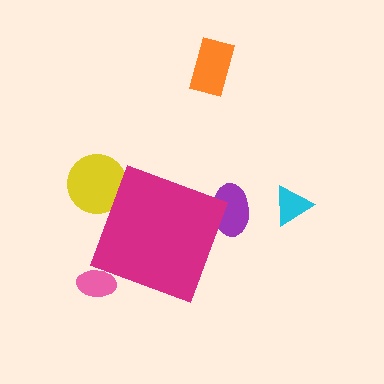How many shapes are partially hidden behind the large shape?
3 shapes are partially hidden.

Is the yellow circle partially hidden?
Yes, the yellow circle is partially hidden behind the magenta diamond.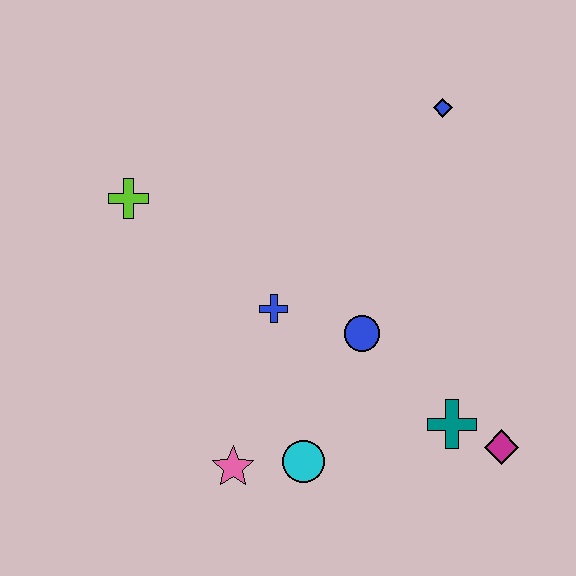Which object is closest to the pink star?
The cyan circle is closest to the pink star.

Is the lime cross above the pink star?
Yes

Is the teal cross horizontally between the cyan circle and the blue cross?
No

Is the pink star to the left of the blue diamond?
Yes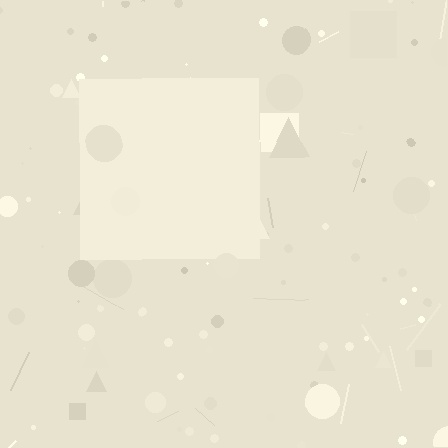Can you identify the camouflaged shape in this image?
The camouflaged shape is a square.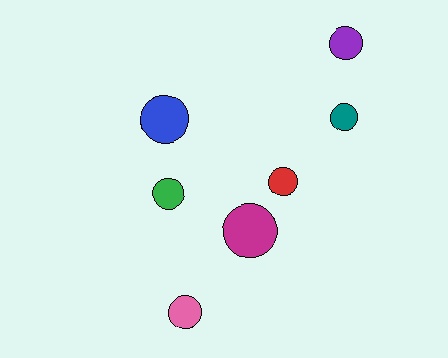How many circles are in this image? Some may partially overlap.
There are 7 circles.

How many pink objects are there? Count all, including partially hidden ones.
There is 1 pink object.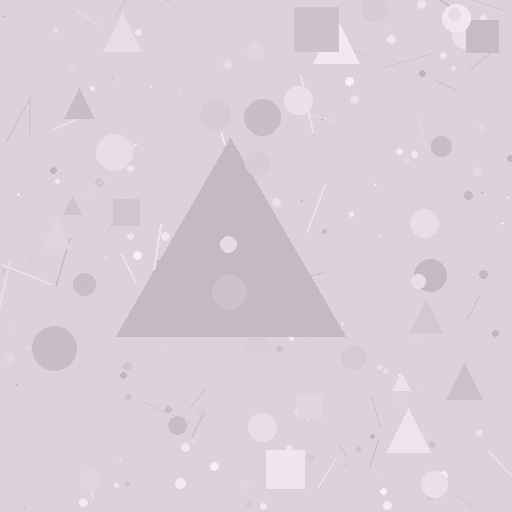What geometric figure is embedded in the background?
A triangle is embedded in the background.